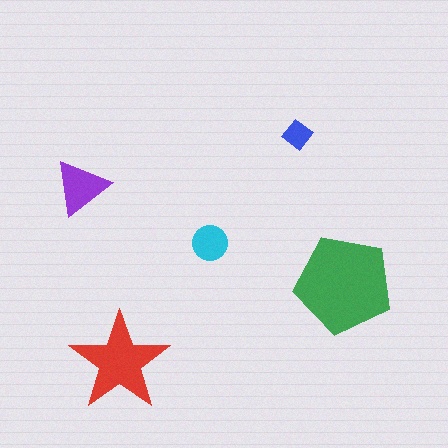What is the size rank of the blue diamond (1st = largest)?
5th.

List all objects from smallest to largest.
The blue diamond, the cyan circle, the purple triangle, the red star, the green pentagon.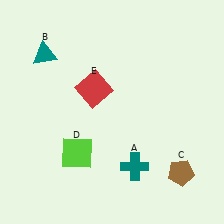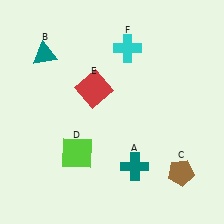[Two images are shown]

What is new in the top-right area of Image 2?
A cyan cross (F) was added in the top-right area of Image 2.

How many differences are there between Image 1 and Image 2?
There is 1 difference between the two images.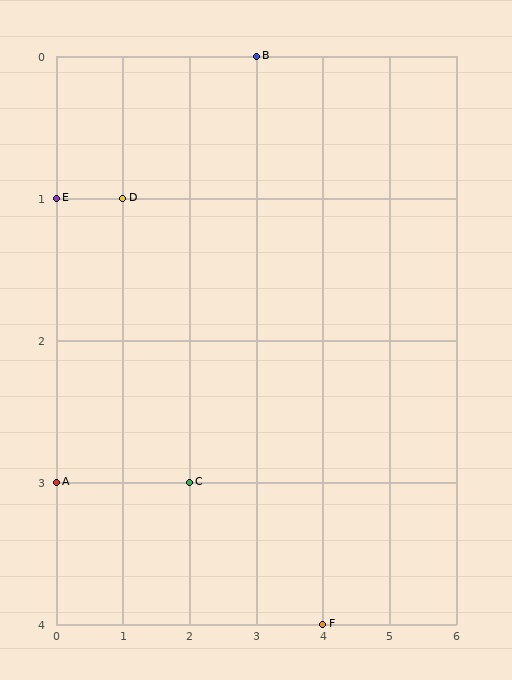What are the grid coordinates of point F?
Point F is at grid coordinates (4, 4).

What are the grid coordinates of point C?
Point C is at grid coordinates (2, 3).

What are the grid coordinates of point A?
Point A is at grid coordinates (0, 3).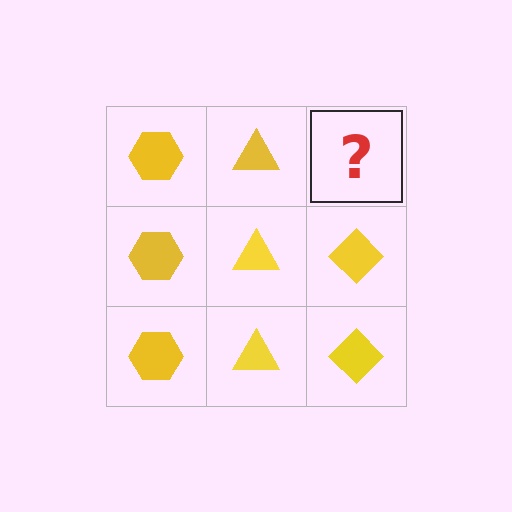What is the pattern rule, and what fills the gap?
The rule is that each column has a consistent shape. The gap should be filled with a yellow diamond.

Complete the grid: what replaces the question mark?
The question mark should be replaced with a yellow diamond.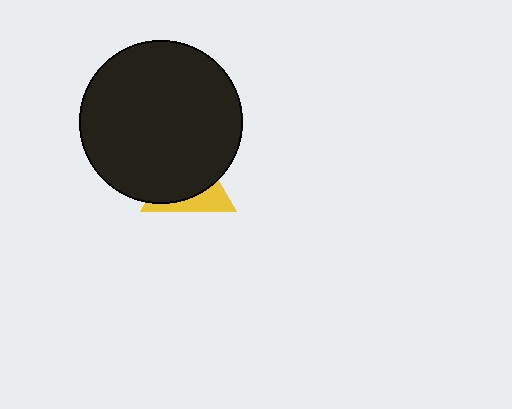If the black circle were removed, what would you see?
You would see the complete yellow triangle.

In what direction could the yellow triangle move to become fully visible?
The yellow triangle could move down. That would shift it out from behind the black circle entirely.